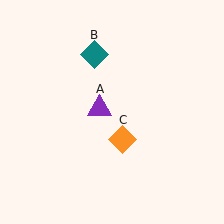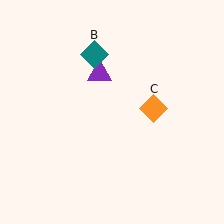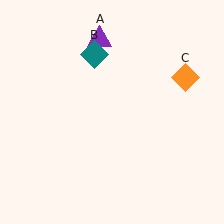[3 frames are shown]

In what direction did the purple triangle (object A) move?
The purple triangle (object A) moved up.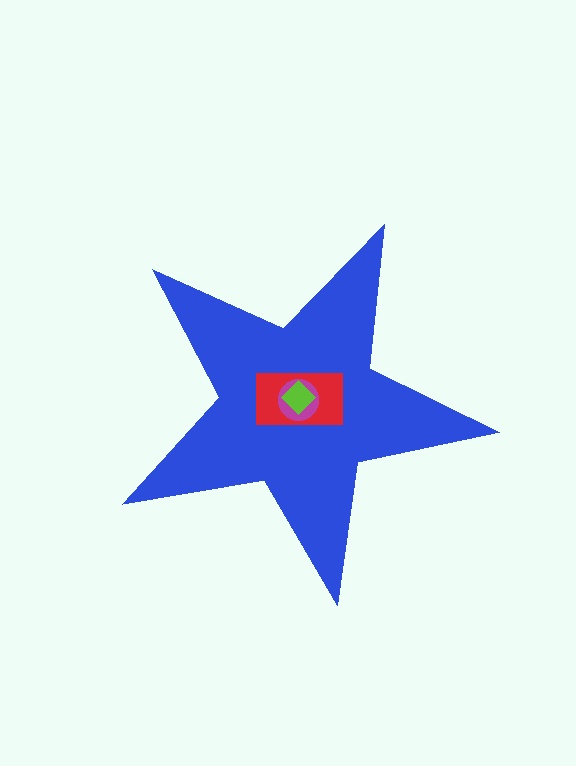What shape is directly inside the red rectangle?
The magenta circle.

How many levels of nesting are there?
4.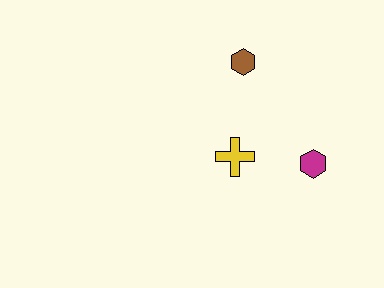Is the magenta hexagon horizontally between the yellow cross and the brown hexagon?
No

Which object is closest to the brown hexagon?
The yellow cross is closest to the brown hexagon.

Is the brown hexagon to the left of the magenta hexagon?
Yes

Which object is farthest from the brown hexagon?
The magenta hexagon is farthest from the brown hexagon.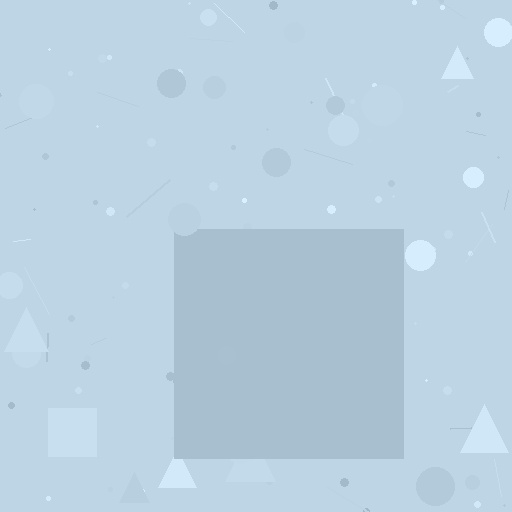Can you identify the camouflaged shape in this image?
The camouflaged shape is a square.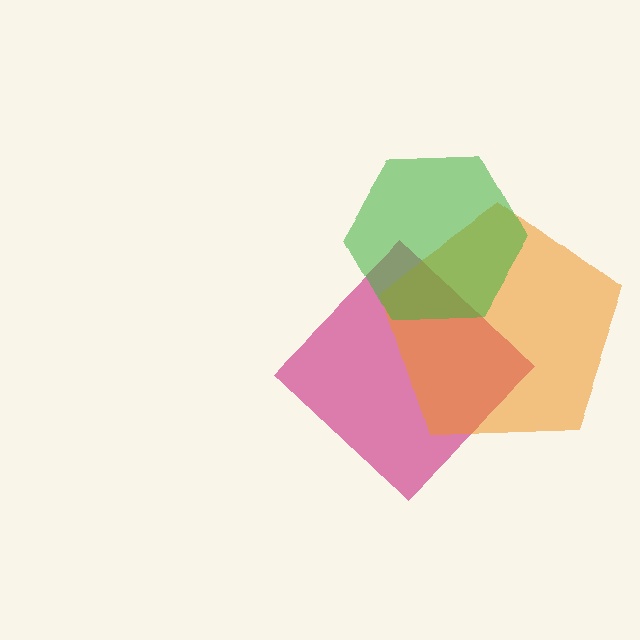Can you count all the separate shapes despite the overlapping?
Yes, there are 3 separate shapes.